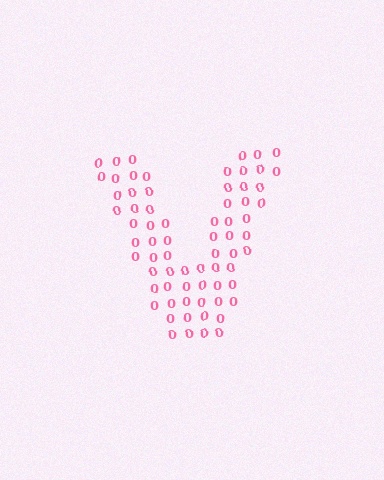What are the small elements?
The small elements are digit 0's.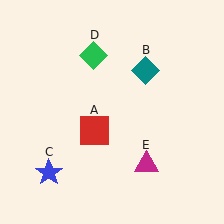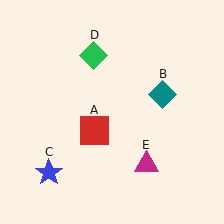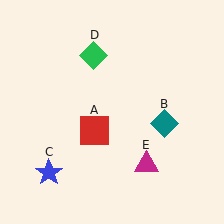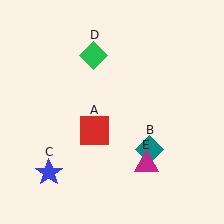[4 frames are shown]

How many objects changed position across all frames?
1 object changed position: teal diamond (object B).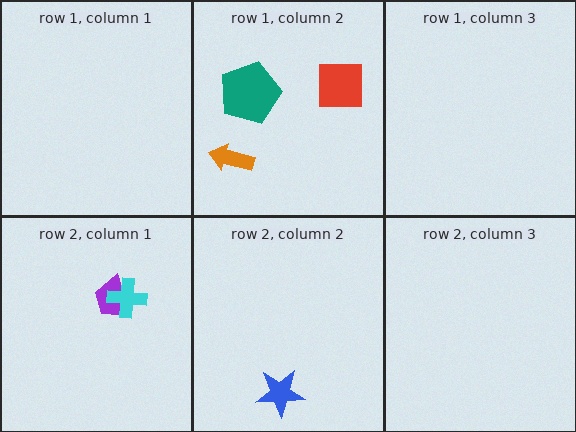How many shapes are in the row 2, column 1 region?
2.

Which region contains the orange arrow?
The row 1, column 2 region.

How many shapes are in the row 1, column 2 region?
3.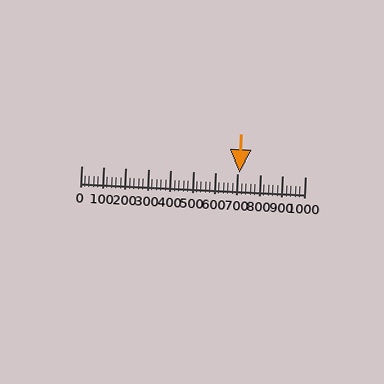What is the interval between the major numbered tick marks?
The major tick marks are spaced 100 units apart.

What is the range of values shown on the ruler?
The ruler shows values from 0 to 1000.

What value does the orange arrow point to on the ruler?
The orange arrow points to approximately 709.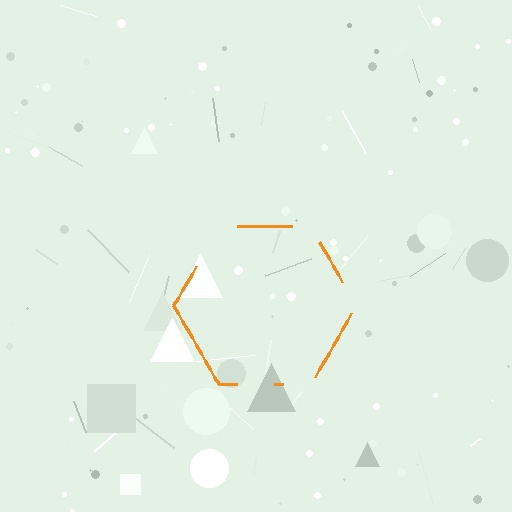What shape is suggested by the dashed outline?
The dashed outline suggests a hexagon.